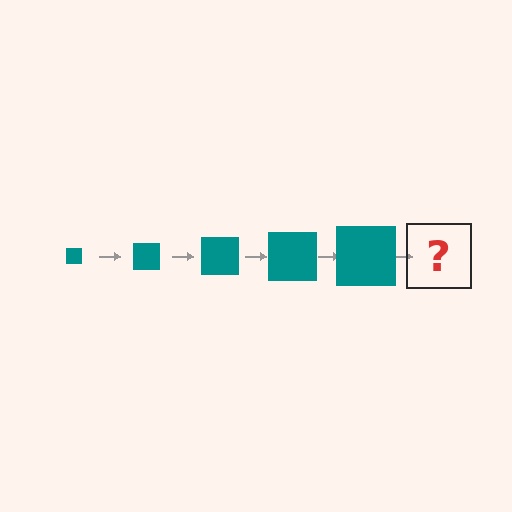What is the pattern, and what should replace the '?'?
The pattern is that the square gets progressively larger each step. The '?' should be a teal square, larger than the previous one.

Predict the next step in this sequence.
The next step is a teal square, larger than the previous one.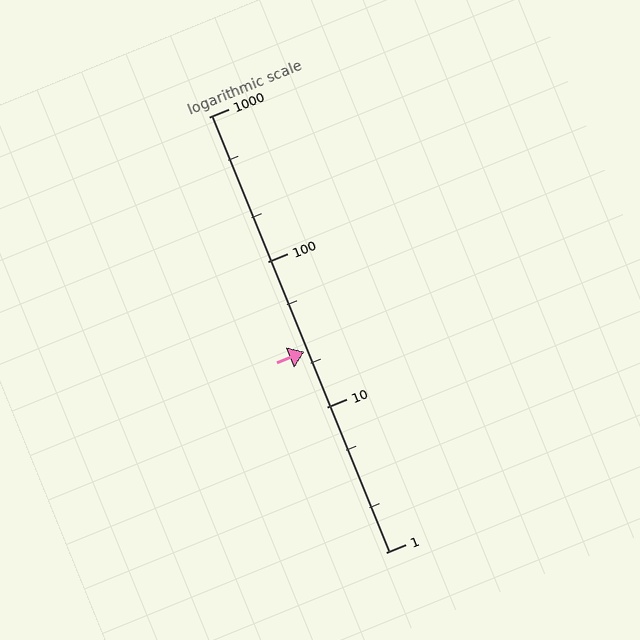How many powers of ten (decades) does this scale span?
The scale spans 3 decades, from 1 to 1000.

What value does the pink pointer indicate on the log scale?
The pointer indicates approximately 24.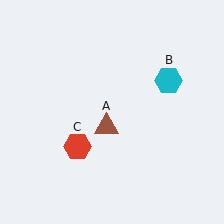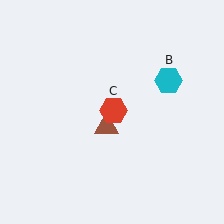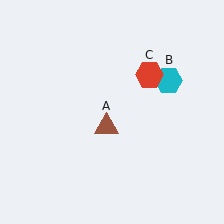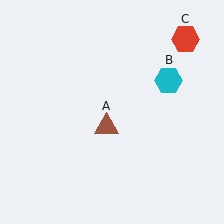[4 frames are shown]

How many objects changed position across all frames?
1 object changed position: red hexagon (object C).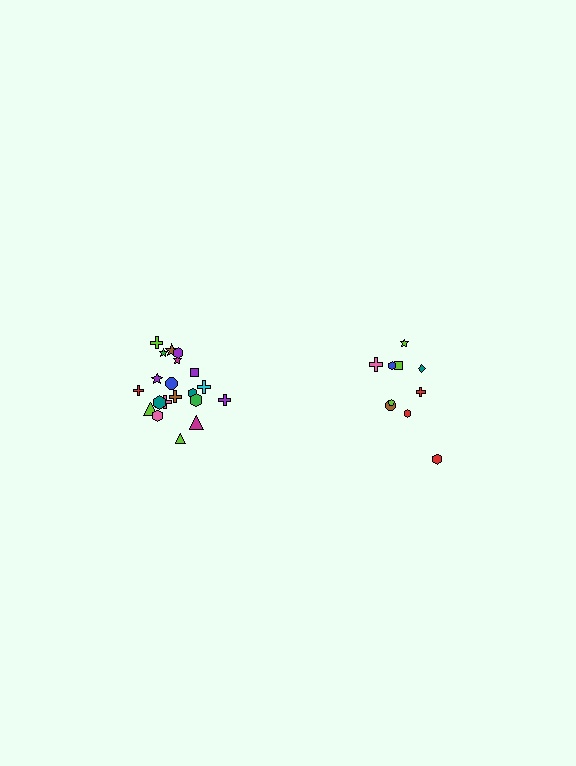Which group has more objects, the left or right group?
The left group.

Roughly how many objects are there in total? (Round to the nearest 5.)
Roughly 30 objects in total.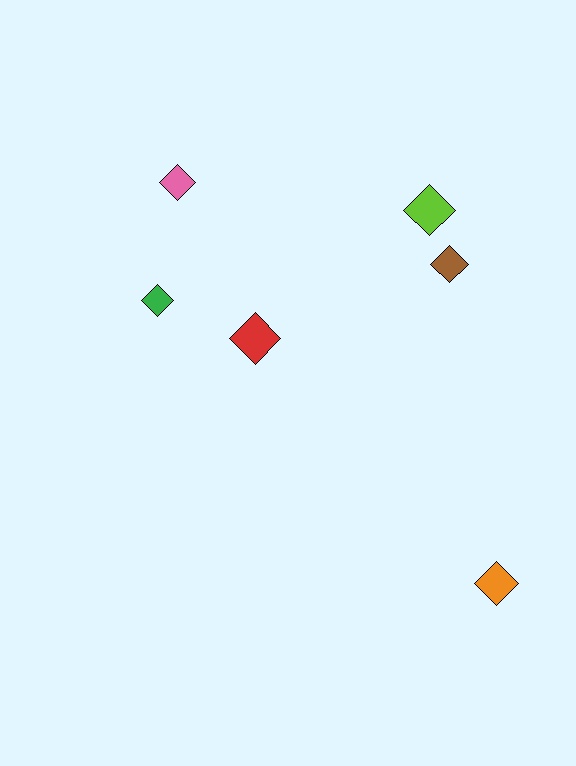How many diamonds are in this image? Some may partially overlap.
There are 6 diamonds.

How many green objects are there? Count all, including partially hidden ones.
There is 1 green object.